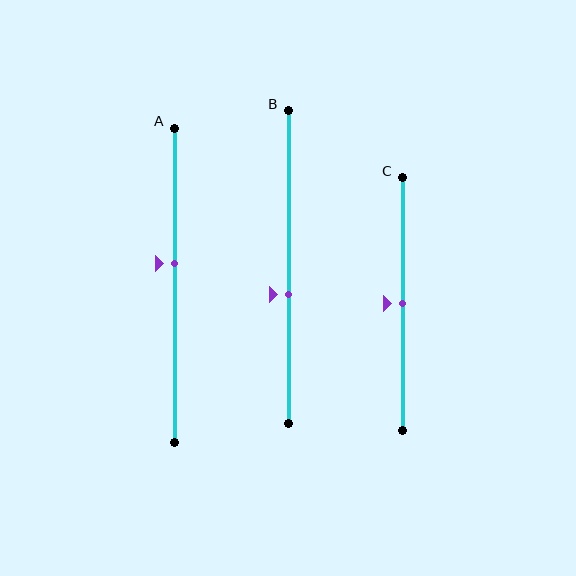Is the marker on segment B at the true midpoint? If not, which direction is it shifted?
No, the marker on segment B is shifted downward by about 9% of the segment length.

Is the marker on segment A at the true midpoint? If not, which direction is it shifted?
No, the marker on segment A is shifted upward by about 7% of the segment length.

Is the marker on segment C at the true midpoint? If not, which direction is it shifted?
Yes, the marker on segment C is at the true midpoint.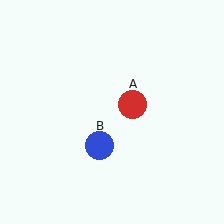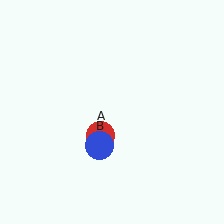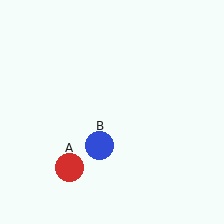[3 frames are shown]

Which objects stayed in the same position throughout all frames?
Blue circle (object B) remained stationary.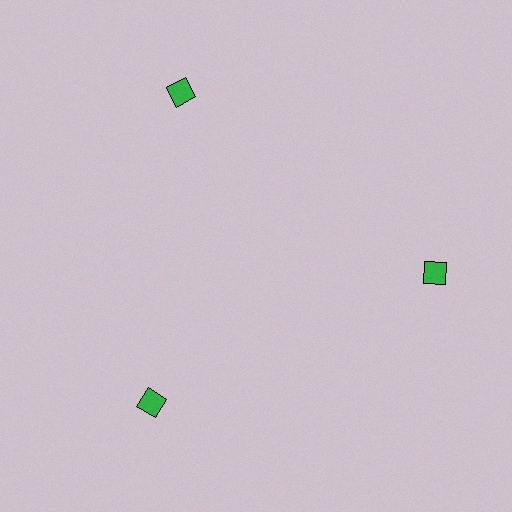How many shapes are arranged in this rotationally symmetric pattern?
There are 3 shapes, arranged in 3 groups of 1.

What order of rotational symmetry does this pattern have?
This pattern has 3-fold rotational symmetry.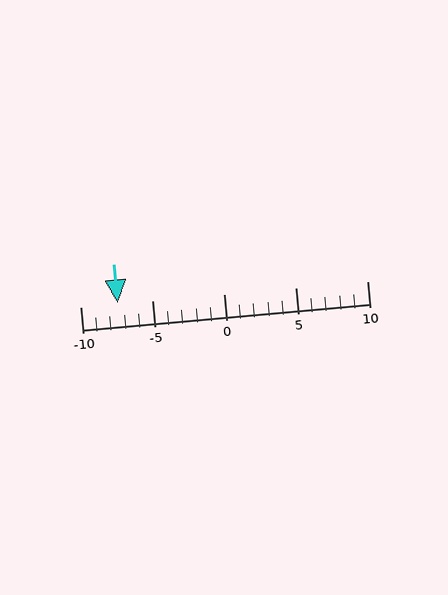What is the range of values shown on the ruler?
The ruler shows values from -10 to 10.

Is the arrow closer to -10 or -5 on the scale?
The arrow is closer to -5.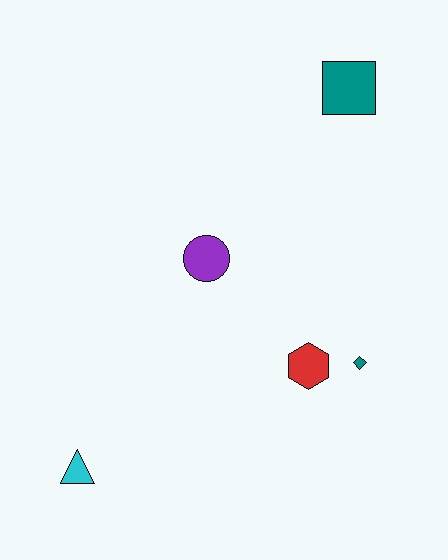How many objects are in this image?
There are 5 objects.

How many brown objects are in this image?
There are no brown objects.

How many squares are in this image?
There is 1 square.